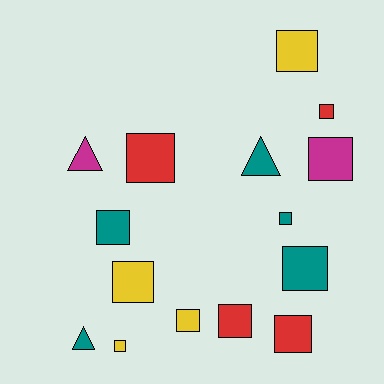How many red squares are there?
There are 4 red squares.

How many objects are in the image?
There are 15 objects.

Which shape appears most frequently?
Square, with 12 objects.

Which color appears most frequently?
Teal, with 5 objects.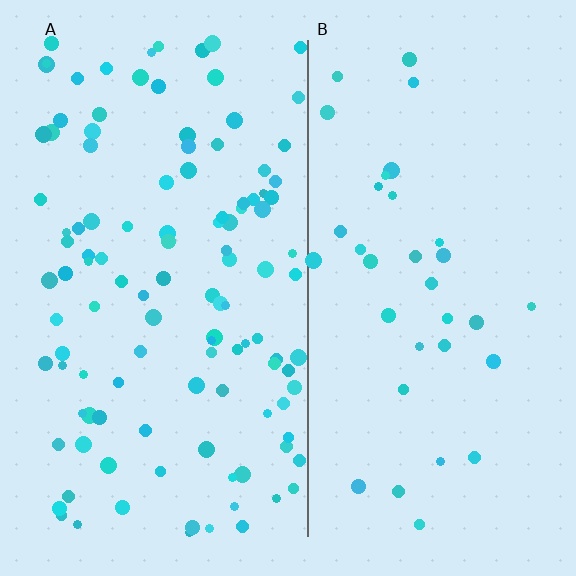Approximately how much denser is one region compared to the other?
Approximately 3.3× — region A over region B.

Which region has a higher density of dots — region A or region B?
A (the left).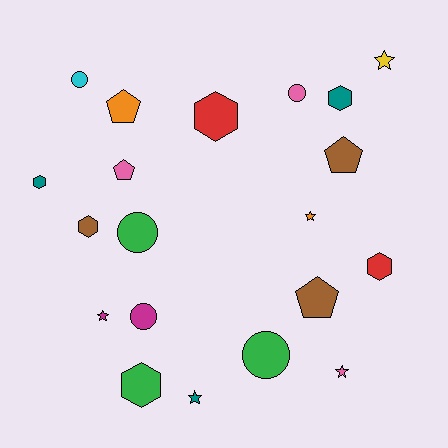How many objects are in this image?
There are 20 objects.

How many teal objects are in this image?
There are 3 teal objects.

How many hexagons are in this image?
There are 6 hexagons.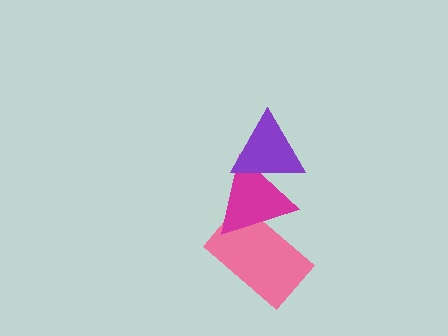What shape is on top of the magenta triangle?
The purple triangle is on top of the magenta triangle.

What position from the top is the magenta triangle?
The magenta triangle is 2nd from the top.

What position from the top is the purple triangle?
The purple triangle is 1st from the top.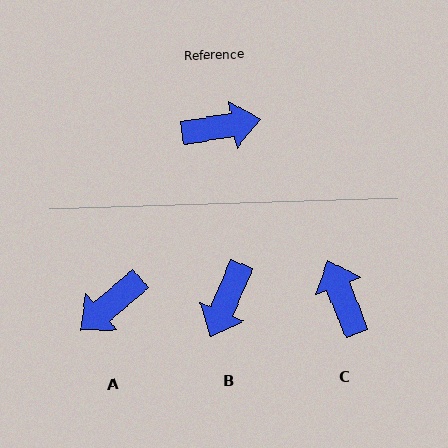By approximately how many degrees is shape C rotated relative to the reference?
Approximately 102 degrees counter-clockwise.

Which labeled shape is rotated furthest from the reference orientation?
A, about 150 degrees away.